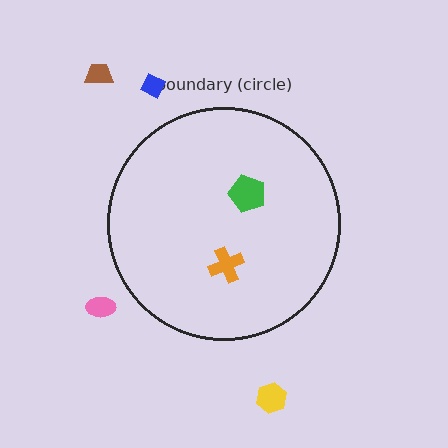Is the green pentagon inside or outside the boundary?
Inside.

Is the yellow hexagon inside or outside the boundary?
Outside.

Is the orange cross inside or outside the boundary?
Inside.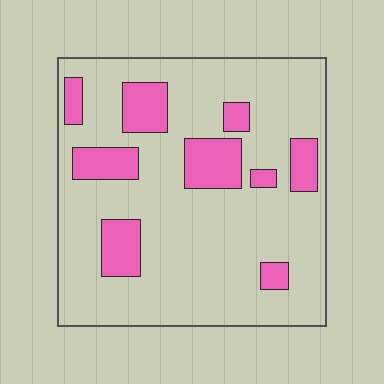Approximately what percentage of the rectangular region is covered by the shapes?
Approximately 20%.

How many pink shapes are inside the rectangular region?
9.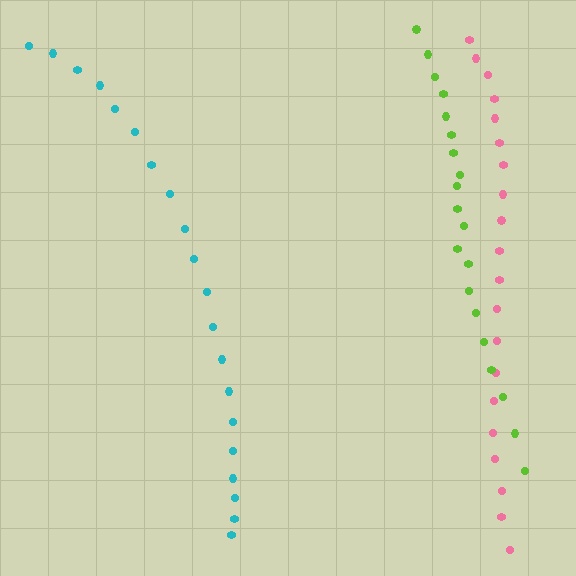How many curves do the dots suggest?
There are 3 distinct paths.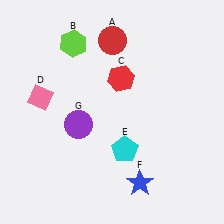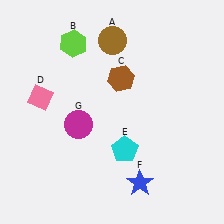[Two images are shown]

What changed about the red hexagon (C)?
In Image 1, C is red. In Image 2, it changed to brown.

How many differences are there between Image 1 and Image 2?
There are 3 differences between the two images.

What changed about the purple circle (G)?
In Image 1, G is purple. In Image 2, it changed to magenta.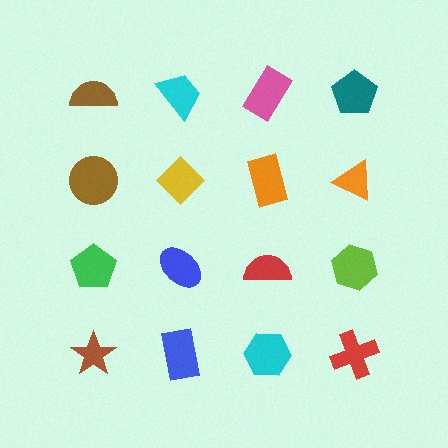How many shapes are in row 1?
4 shapes.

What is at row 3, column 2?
A blue ellipse.